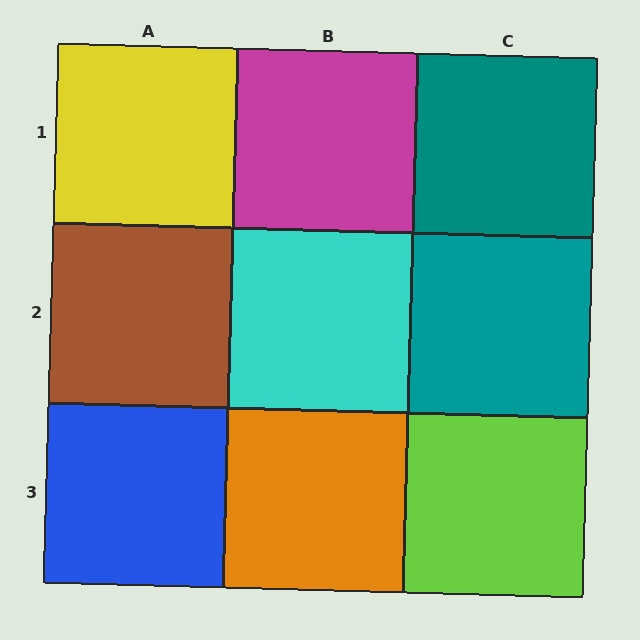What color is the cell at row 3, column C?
Lime.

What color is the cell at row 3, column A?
Blue.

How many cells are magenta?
1 cell is magenta.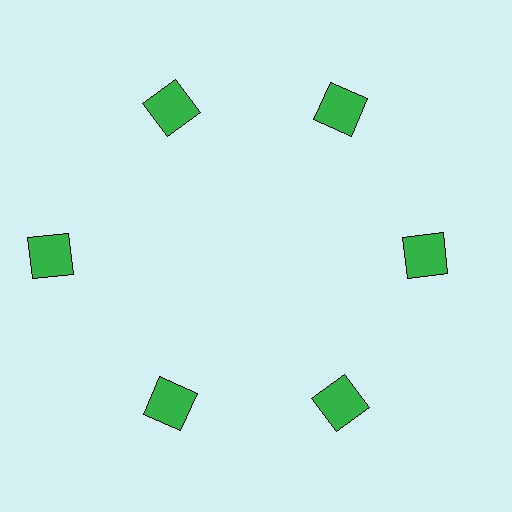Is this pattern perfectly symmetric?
No. The 6 green squares are arranged in a ring, but one element near the 9 o'clock position is pushed outward from the center, breaking the 6-fold rotational symmetry.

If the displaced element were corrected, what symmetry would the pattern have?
It would have 6-fold rotational symmetry — the pattern would map onto itself every 60 degrees.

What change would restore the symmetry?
The symmetry would be restored by moving it inward, back onto the ring so that all 6 squares sit at equal angles and equal distance from the center.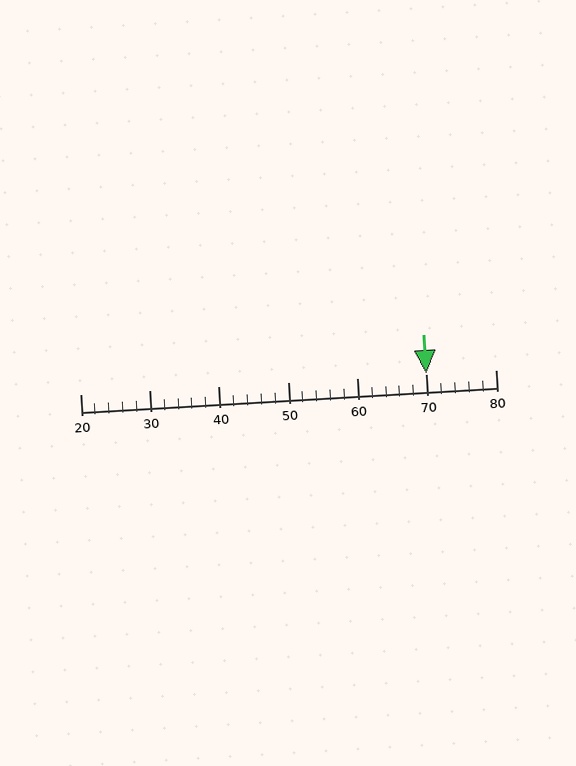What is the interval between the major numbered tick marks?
The major tick marks are spaced 10 units apart.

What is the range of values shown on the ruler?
The ruler shows values from 20 to 80.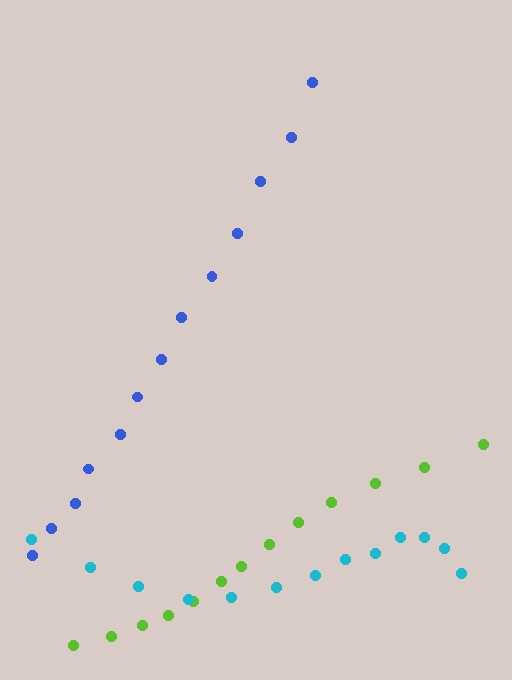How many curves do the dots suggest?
There are 3 distinct paths.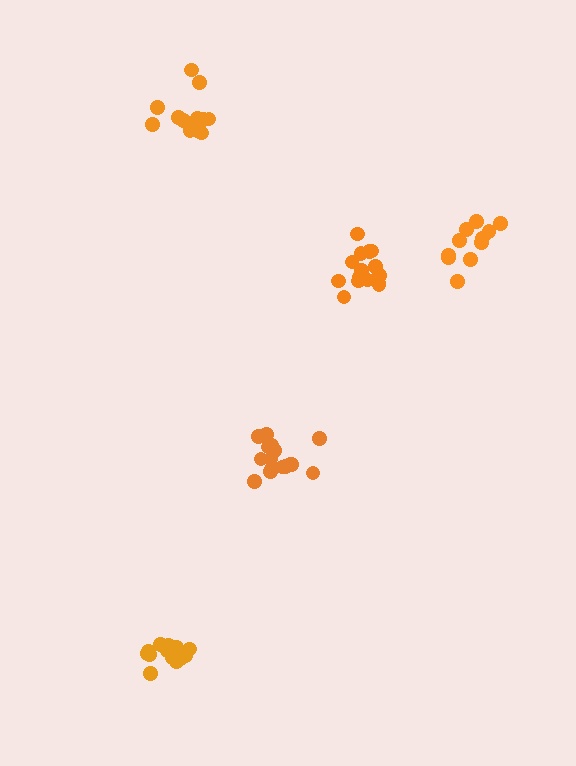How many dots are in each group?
Group 1: 15 dots, Group 2: 12 dots, Group 3: 16 dots, Group 4: 11 dots, Group 5: 14 dots (68 total).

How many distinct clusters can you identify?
There are 5 distinct clusters.